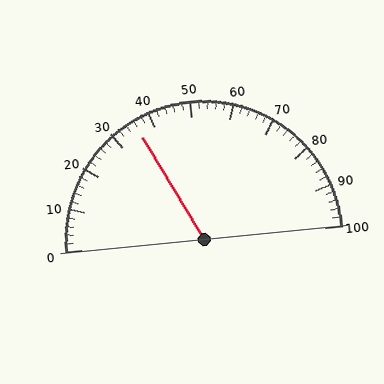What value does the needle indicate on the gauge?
The needle indicates approximately 36.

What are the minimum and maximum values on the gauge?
The gauge ranges from 0 to 100.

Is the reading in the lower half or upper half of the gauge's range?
The reading is in the lower half of the range (0 to 100).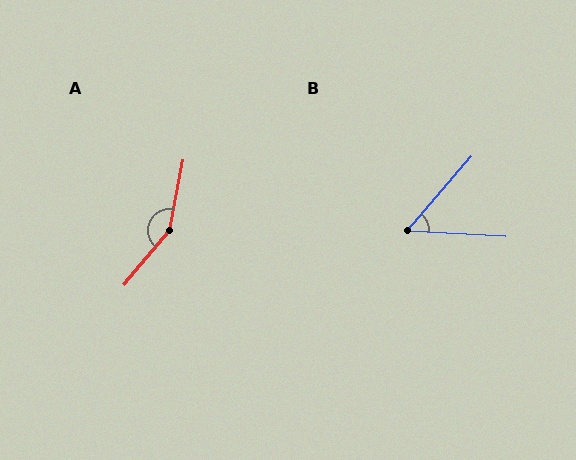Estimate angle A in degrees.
Approximately 151 degrees.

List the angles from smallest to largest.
B (52°), A (151°).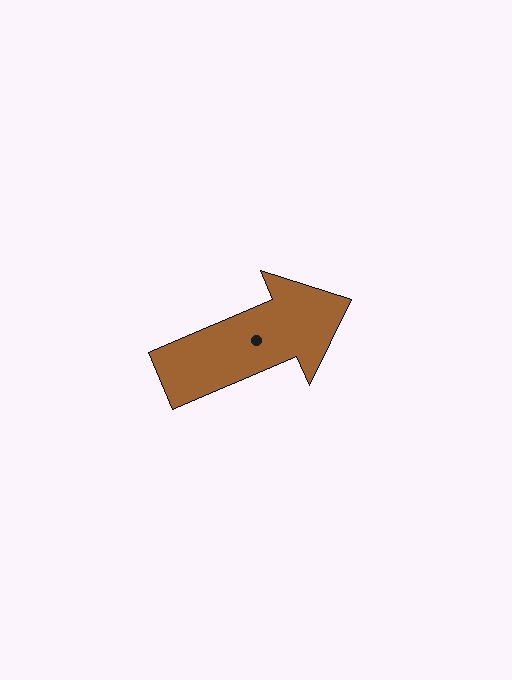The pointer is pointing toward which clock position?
Roughly 2 o'clock.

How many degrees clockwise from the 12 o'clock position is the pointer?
Approximately 67 degrees.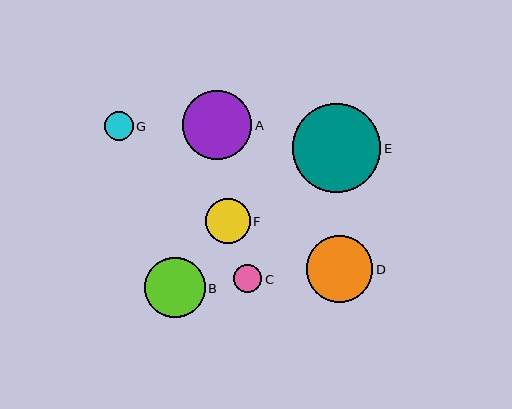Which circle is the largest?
Circle E is the largest with a size of approximately 88 pixels.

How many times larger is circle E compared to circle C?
Circle E is approximately 3.1 times the size of circle C.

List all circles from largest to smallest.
From largest to smallest: E, A, D, B, F, G, C.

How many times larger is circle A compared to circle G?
Circle A is approximately 2.4 times the size of circle G.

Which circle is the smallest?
Circle C is the smallest with a size of approximately 29 pixels.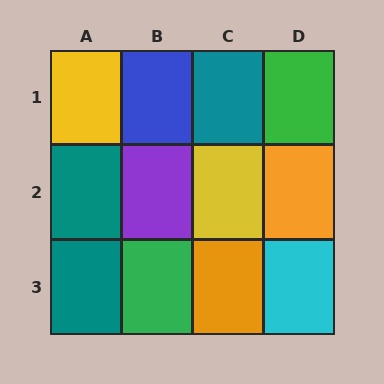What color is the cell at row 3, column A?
Teal.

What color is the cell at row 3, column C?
Orange.